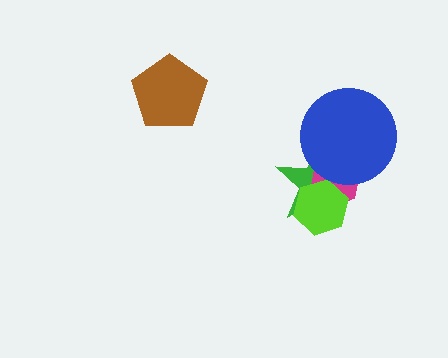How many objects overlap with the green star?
3 objects overlap with the green star.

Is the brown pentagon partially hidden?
No, no other shape covers it.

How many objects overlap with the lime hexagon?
2 objects overlap with the lime hexagon.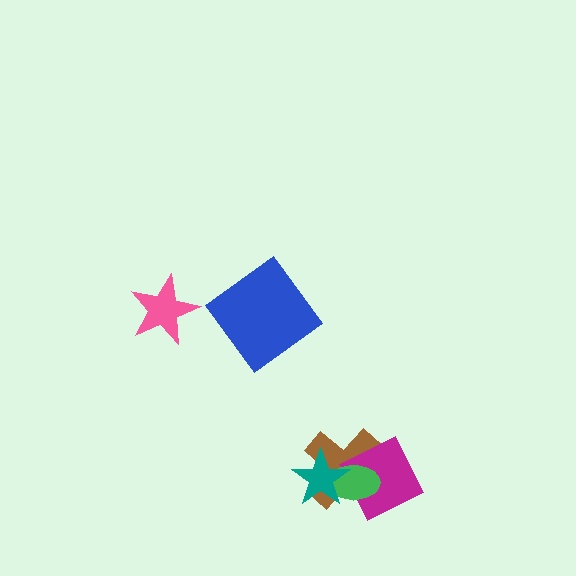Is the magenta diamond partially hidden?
Yes, it is partially covered by another shape.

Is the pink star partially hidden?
No, no other shape covers it.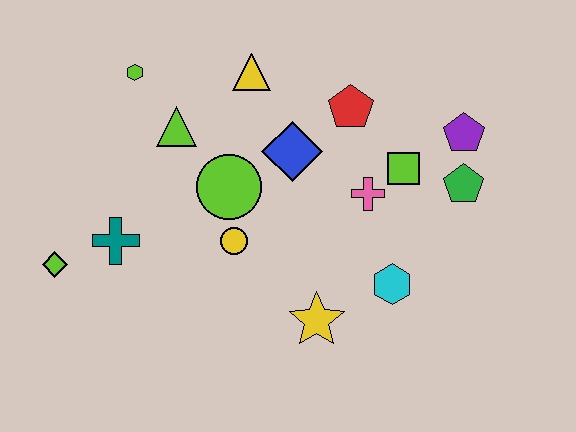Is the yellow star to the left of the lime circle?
No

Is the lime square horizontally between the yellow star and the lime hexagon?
No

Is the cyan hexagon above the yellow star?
Yes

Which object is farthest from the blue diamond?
The lime diamond is farthest from the blue diamond.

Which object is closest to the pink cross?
The lime square is closest to the pink cross.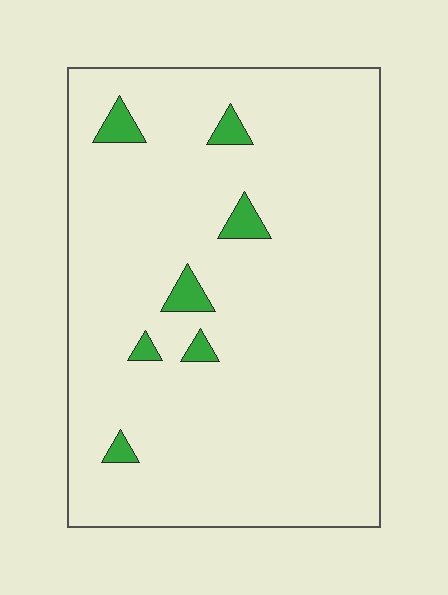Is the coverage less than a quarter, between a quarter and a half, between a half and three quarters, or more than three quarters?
Less than a quarter.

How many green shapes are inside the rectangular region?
7.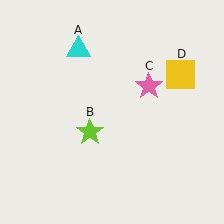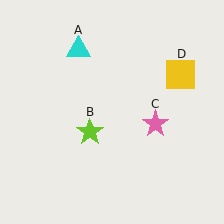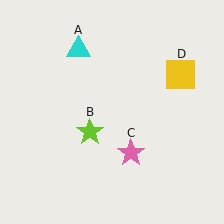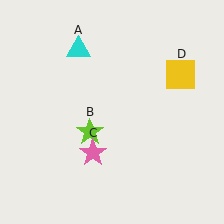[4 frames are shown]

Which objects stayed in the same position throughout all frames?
Cyan triangle (object A) and lime star (object B) and yellow square (object D) remained stationary.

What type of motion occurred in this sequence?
The pink star (object C) rotated clockwise around the center of the scene.